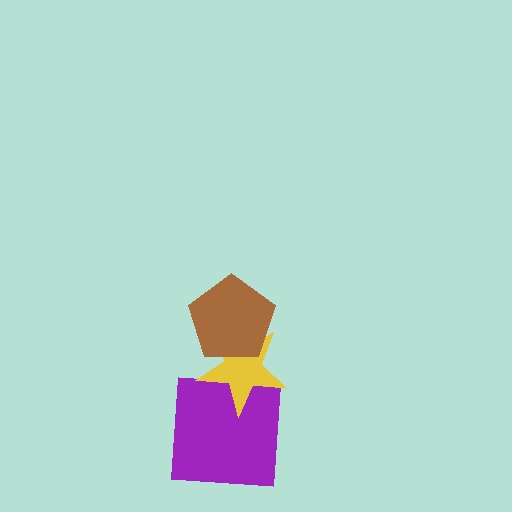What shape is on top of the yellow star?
The brown pentagon is on top of the yellow star.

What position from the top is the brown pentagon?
The brown pentagon is 1st from the top.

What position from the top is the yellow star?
The yellow star is 2nd from the top.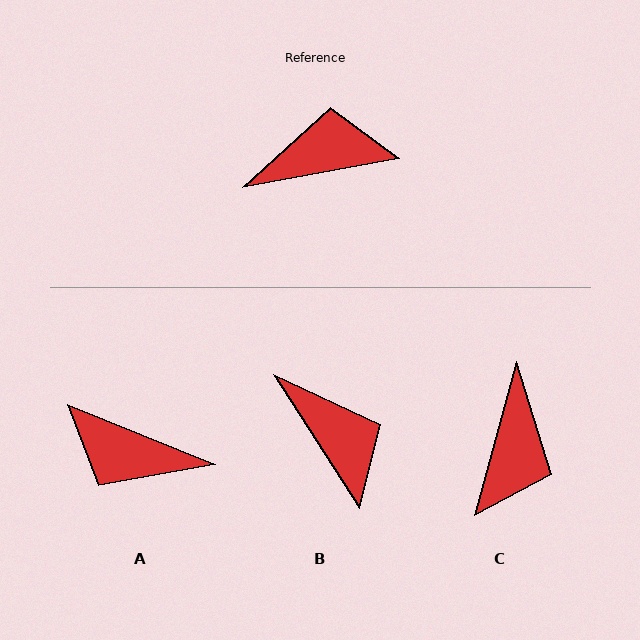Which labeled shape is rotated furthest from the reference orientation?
A, about 148 degrees away.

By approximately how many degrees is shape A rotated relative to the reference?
Approximately 148 degrees counter-clockwise.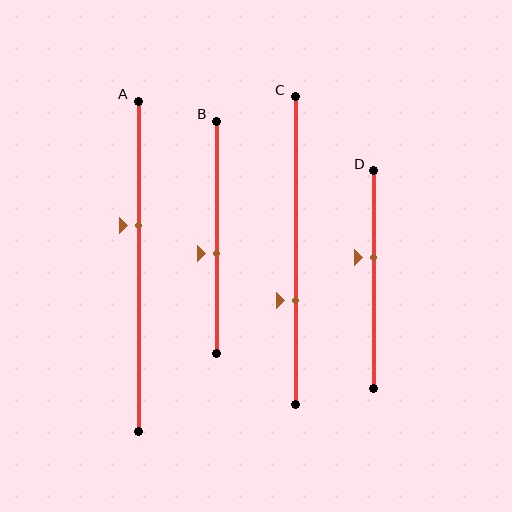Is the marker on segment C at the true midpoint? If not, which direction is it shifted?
No, the marker on segment C is shifted downward by about 16% of the segment length.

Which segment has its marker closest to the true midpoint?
Segment B has its marker closest to the true midpoint.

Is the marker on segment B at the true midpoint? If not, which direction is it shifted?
No, the marker on segment B is shifted downward by about 7% of the segment length.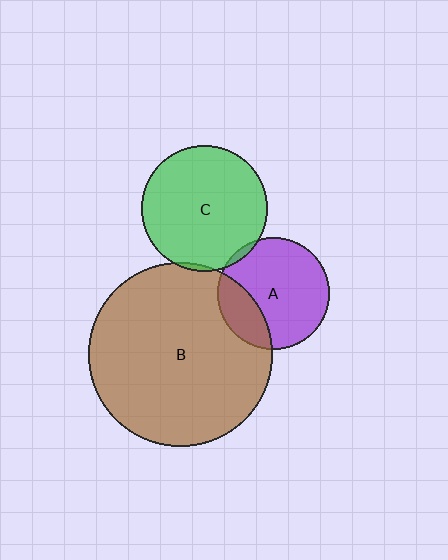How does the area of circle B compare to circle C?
Approximately 2.1 times.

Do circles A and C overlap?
Yes.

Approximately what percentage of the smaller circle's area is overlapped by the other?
Approximately 5%.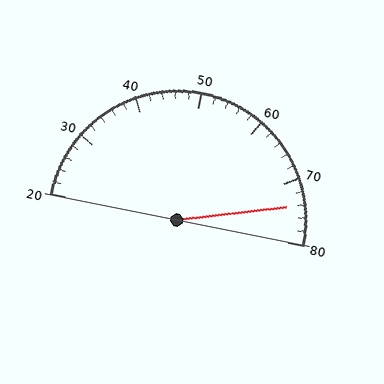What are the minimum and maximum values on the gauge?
The gauge ranges from 20 to 80.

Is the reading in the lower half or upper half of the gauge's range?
The reading is in the upper half of the range (20 to 80).